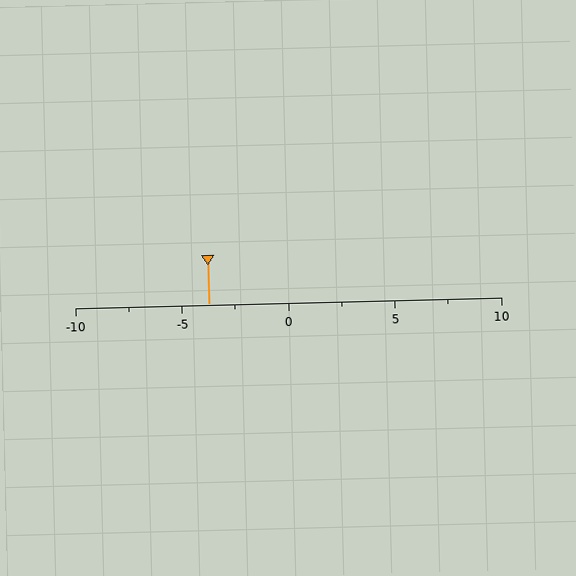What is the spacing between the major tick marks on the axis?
The major ticks are spaced 5 apart.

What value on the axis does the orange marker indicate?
The marker indicates approximately -3.8.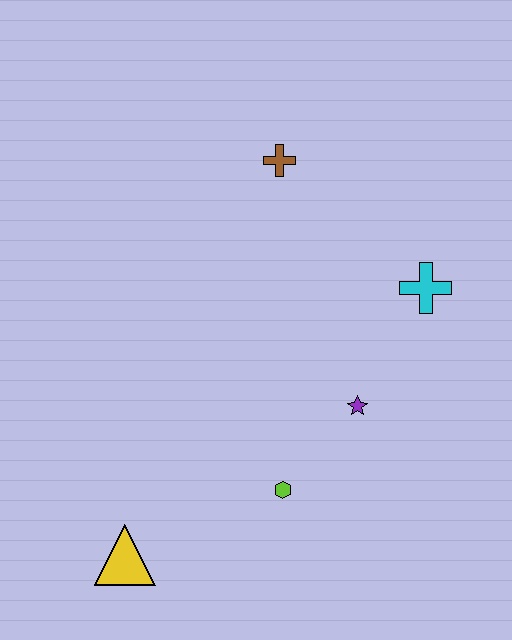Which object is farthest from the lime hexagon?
The brown cross is farthest from the lime hexagon.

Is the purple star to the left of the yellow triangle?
No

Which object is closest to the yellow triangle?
The lime hexagon is closest to the yellow triangle.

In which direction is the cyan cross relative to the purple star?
The cyan cross is above the purple star.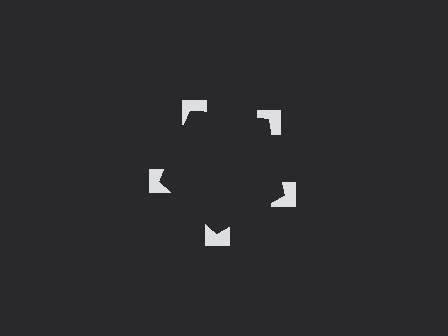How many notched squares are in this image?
There are 5 — one at each vertex of the illusory pentagon.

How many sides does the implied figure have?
5 sides.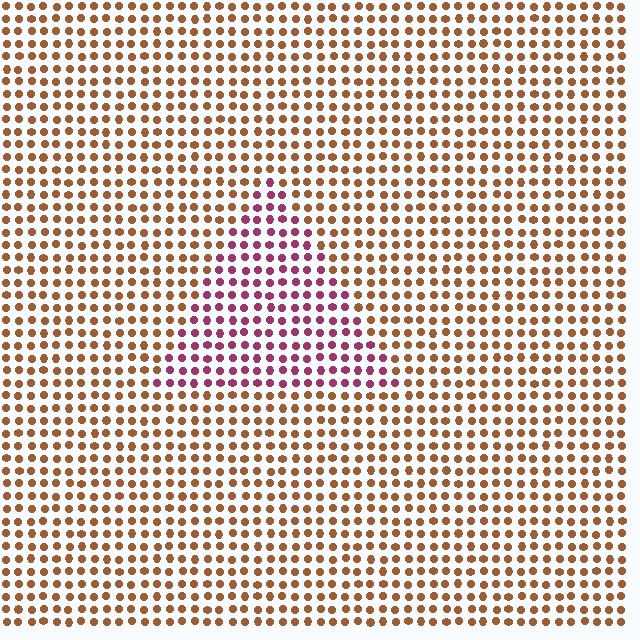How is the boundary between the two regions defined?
The boundary is defined purely by a slight shift in hue (about 57 degrees). Spacing, size, and orientation are identical on both sides.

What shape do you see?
I see a triangle.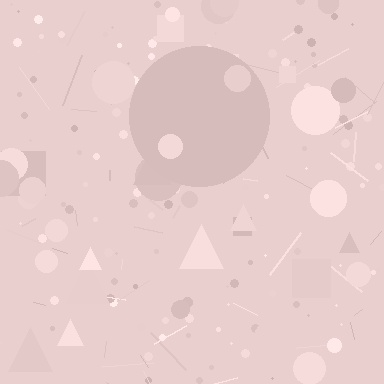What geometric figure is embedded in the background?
A circle is embedded in the background.